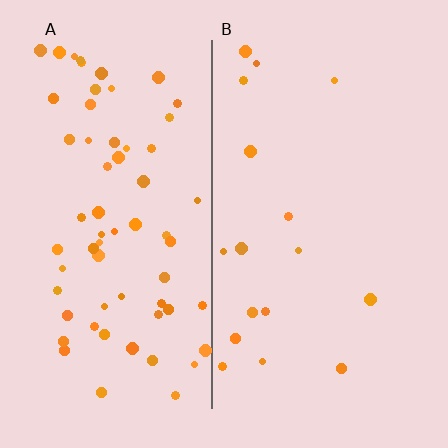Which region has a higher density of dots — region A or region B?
A (the left).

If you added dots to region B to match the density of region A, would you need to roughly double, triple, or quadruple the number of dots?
Approximately quadruple.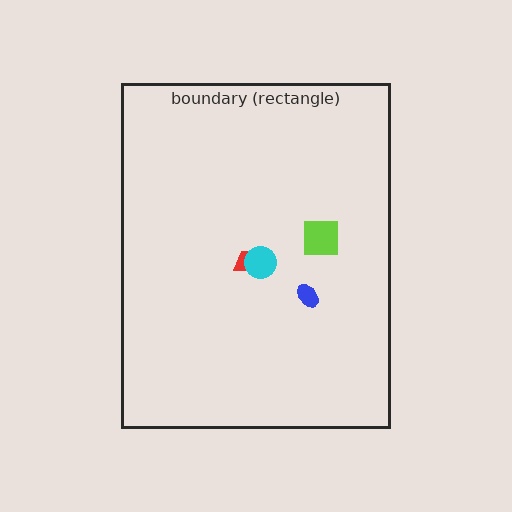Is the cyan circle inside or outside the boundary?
Inside.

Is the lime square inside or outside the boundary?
Inside.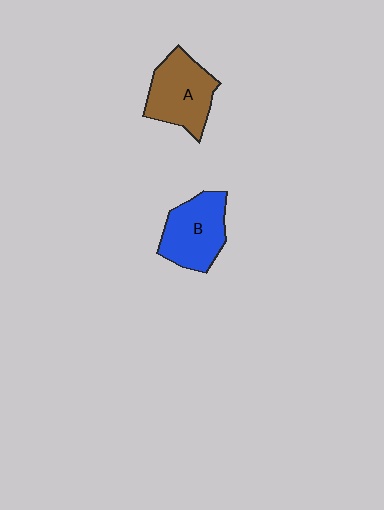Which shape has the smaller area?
Shape B (blue).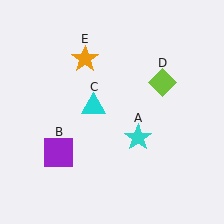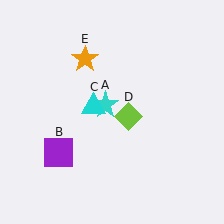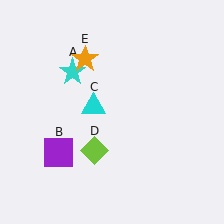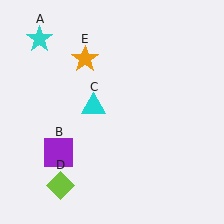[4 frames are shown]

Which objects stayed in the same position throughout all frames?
Purple square (object B) and cyan triangle (object C) and orange star (object E) remained stationary.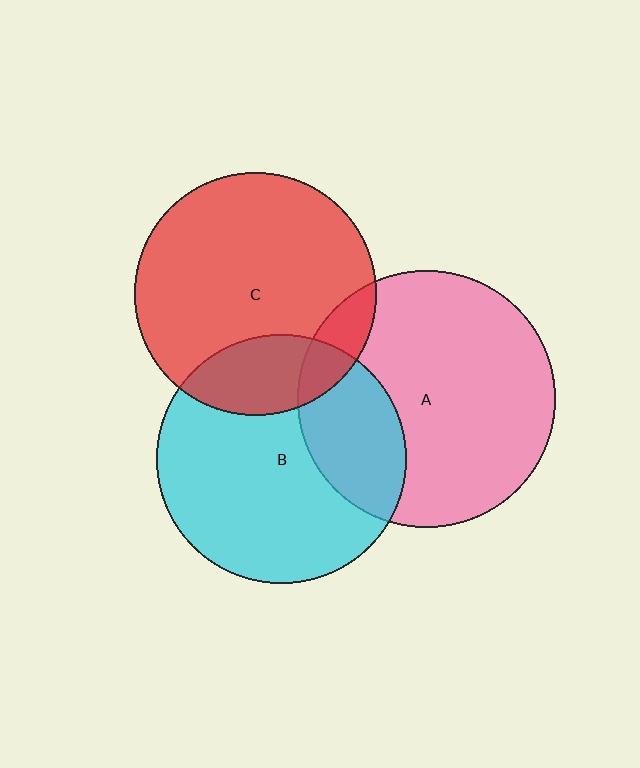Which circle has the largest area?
Circle A (pink).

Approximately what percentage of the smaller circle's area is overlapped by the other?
Approximately 10%.